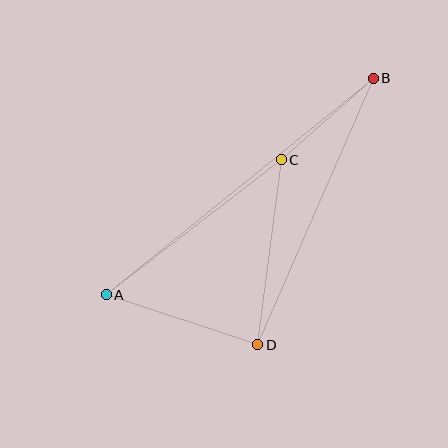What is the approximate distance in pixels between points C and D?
The distance between C and D is approximately 187 pixels.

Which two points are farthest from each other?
Points A and B are farthest from each other.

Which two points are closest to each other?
Points B and C are closest to each other.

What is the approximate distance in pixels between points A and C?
The distance between A and C is approximately 221 pixels.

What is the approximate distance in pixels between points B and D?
The distance between B and D is approximately 291 pixels.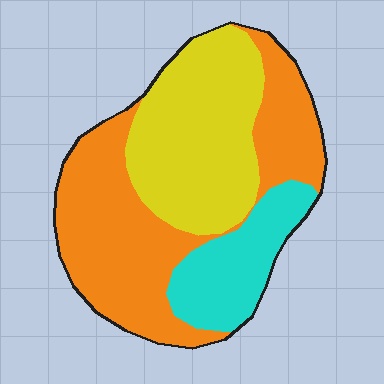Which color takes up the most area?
Orange, at roughly 45%.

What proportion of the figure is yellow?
Yellow takes up about three eighths (3/8) of the figure.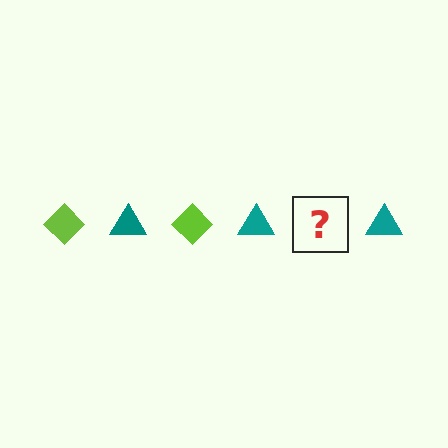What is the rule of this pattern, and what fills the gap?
The rule is that the pattern alternates between lime diamond and teal triangle. The gap should be filled with a lime diamond.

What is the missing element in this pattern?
The missing element is a lime diamond.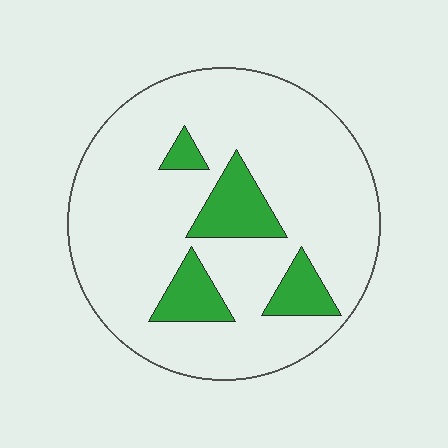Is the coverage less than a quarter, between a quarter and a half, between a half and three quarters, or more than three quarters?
Less than a quarter.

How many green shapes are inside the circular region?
4.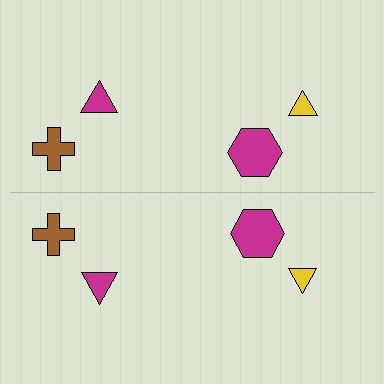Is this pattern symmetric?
Yes, this pattern has bilateral (reflection) symmetry.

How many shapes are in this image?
There are 8 shapes in this image.